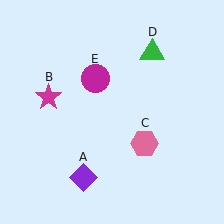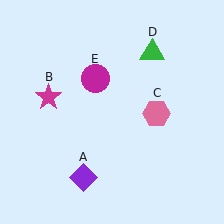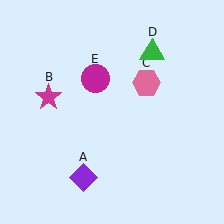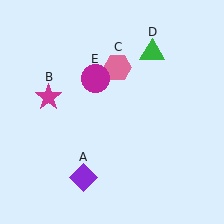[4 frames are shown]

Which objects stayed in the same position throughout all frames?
Purple diamond (object A) and magenta star (object B) and green triangle (object D) and magenta circle (object E) remained stationary.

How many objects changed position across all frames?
1 object changed position: pink hexagon (object C).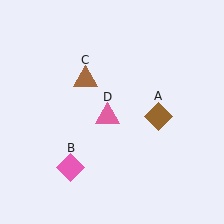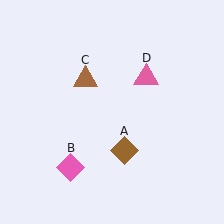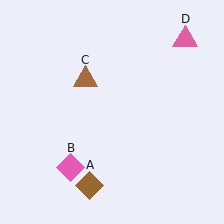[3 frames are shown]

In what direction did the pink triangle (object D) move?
The pink triangle (object D) moved up and to the right.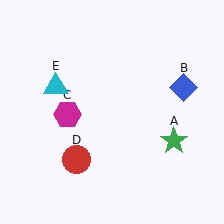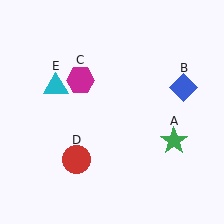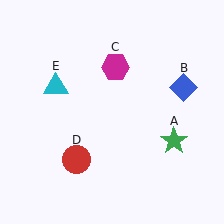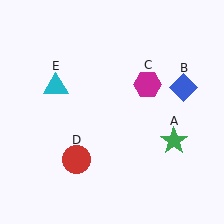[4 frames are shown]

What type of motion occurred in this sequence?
The magenta hexagon (object C) rotated clockwise around the center of the scene.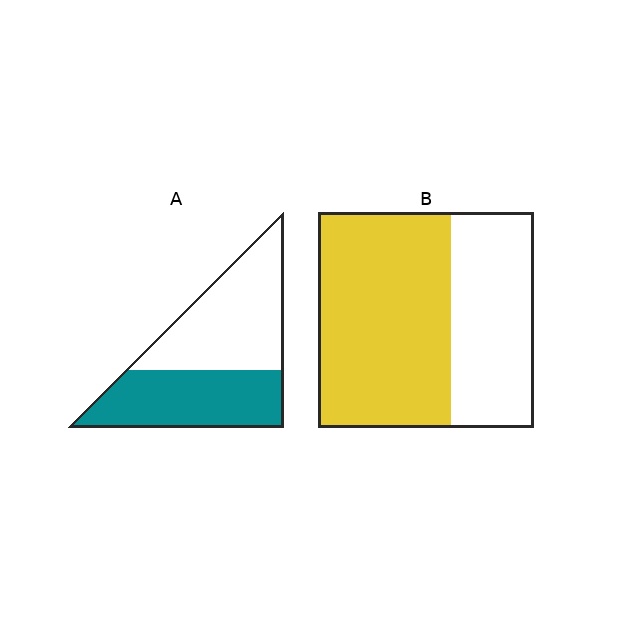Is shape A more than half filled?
Roughly half.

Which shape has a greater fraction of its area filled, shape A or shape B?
Shape B.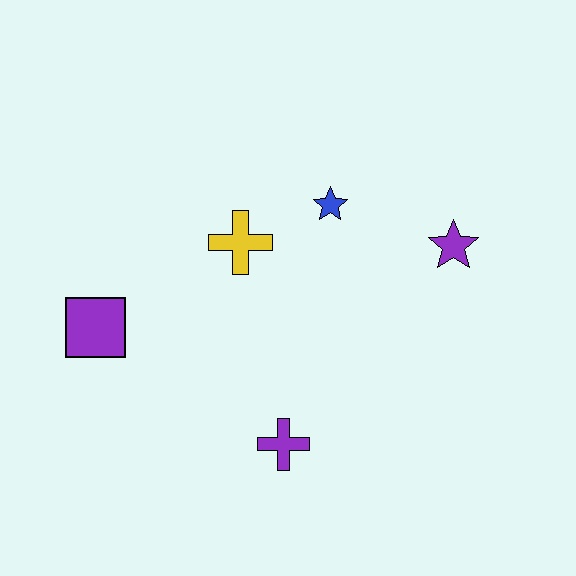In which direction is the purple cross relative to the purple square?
The purple cross is to the right of the purple square.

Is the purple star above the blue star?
No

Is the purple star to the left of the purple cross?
No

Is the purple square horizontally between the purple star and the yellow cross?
No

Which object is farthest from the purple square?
The purple star is farthest from the purple square.